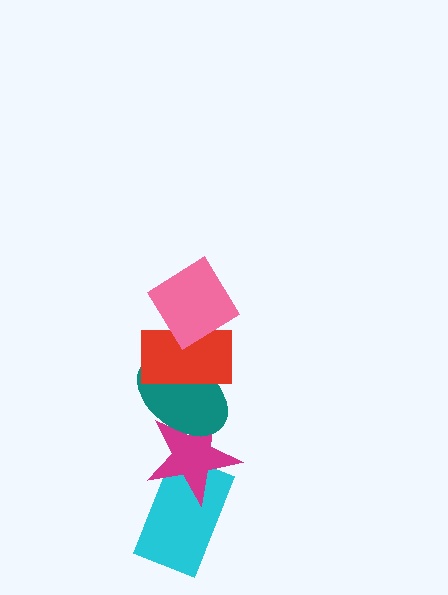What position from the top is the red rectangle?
The red rectangle is 2nd from the top.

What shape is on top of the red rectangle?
The pink diamond is on top of the red rectangle.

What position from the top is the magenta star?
The magenta star is 4th from the top.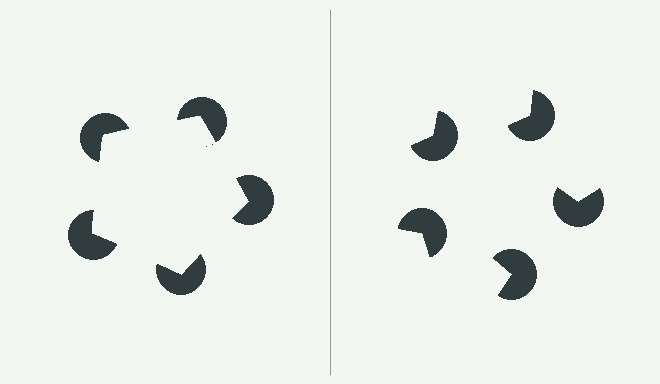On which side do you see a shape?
An illusory pentagon appears on the left side. On the right side the wedge cuts are rotated, so no coherent shape forms.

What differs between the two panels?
The pac-man discs are positioned identically on both sides; only the wedge orientations differ. On the left they align to a pentagon; on the right they are misaligned.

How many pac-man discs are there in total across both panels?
10 — 5 on each side.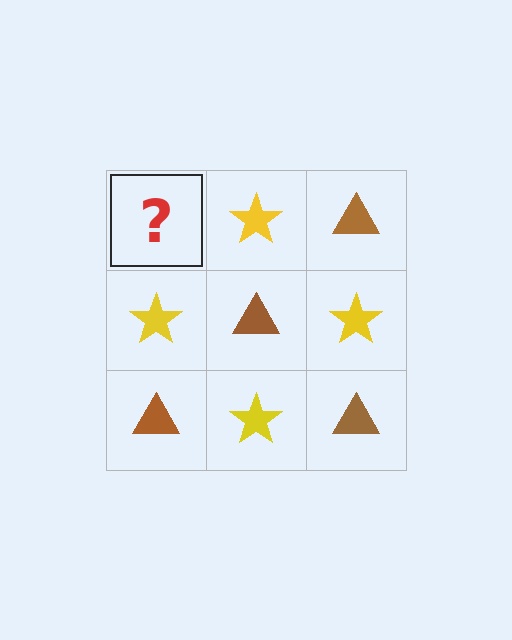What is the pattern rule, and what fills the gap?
The rule is that it alternates brown triangle and yellow star in a checkerboard pattern. The gap should be filled with a brown triangle.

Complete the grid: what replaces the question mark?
The question mark should be replaced with a brown triangle.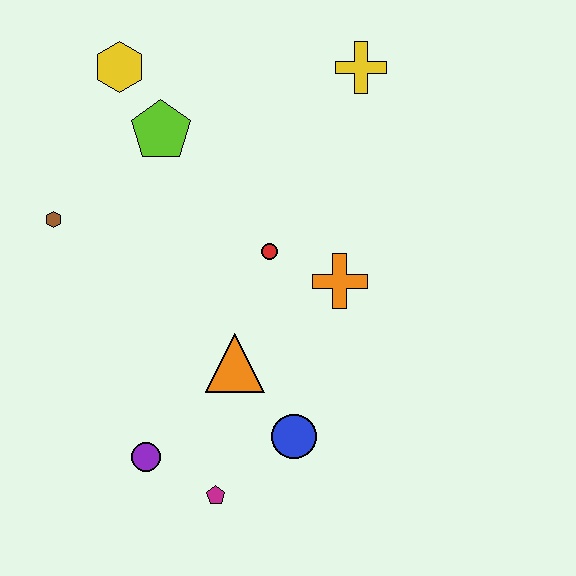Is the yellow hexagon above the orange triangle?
Yes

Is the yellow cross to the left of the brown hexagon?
No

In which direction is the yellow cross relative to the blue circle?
The yellow cross is above the blue circle.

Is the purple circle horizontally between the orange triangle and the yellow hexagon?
Yes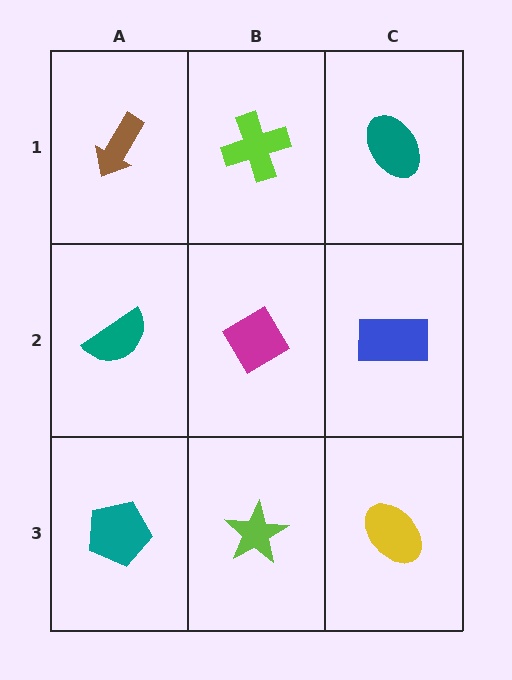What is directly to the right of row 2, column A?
A magenta diamond.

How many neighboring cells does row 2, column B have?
4.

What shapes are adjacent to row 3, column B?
A magenta diamond (row 2, column B), a teal pentagon (row 3, column A), a yellow ellipse (row 3, column C).